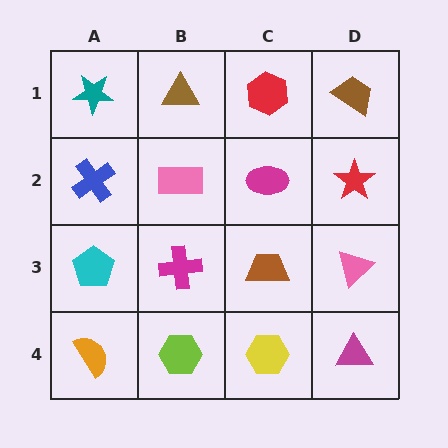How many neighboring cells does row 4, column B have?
3.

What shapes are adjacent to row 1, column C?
A magenta ellipse (row 2, column C), a brown triangle (row 1, column B), a brown trapezoid (row 1, column D).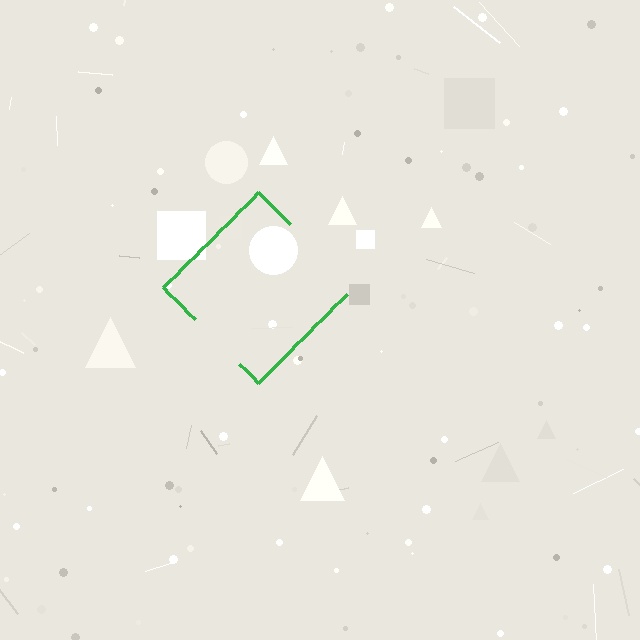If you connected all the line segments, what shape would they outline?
They would outline a diamond.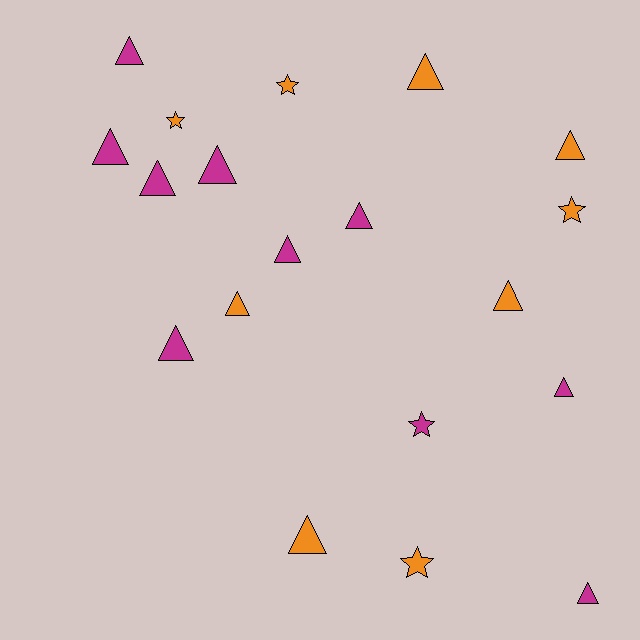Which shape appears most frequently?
Triangle, with 14 objects.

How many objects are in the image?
There are 19 objects.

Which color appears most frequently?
Magenta, with 10 objects.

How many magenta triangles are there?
There are 9 magenta triangles.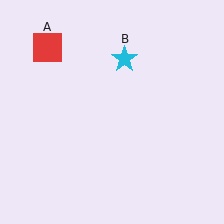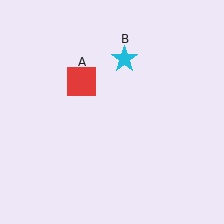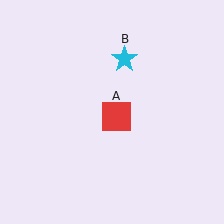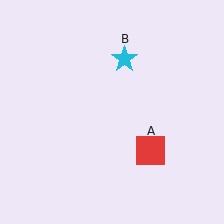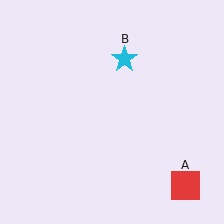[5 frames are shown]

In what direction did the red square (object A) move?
The red square (object A) moved down and to the right.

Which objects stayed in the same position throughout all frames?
Cyan star (object B) remained stationary.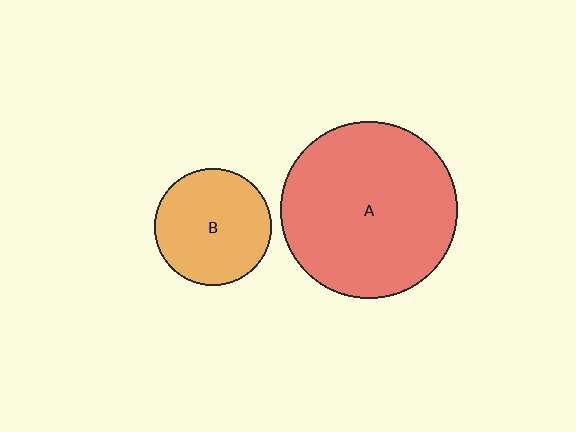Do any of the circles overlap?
No, none of the circles overlap.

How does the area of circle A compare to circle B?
Approximately 2.3 times.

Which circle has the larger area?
Circle A (red).